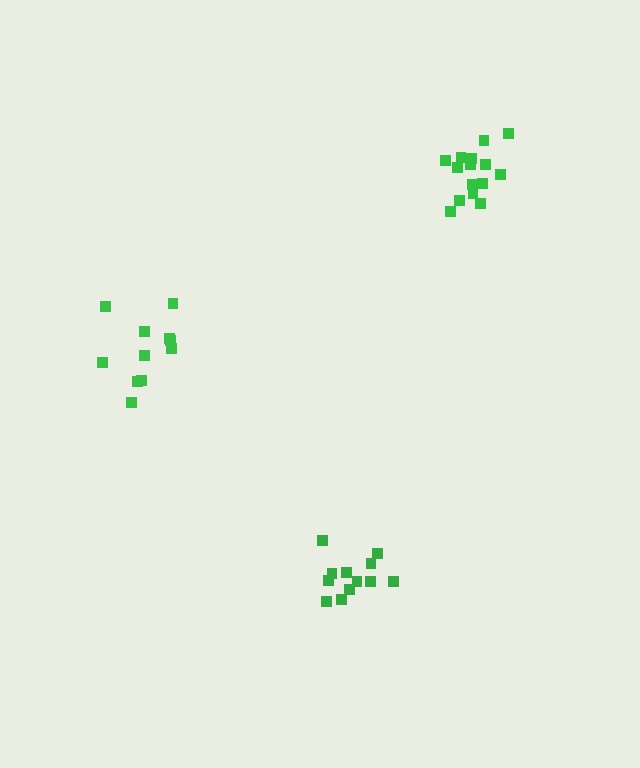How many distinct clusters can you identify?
There are 3 distinct clusters.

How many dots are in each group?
Group 1: 12 dots, Group 2: 15 dots, Group 3: 11 dots (38 total).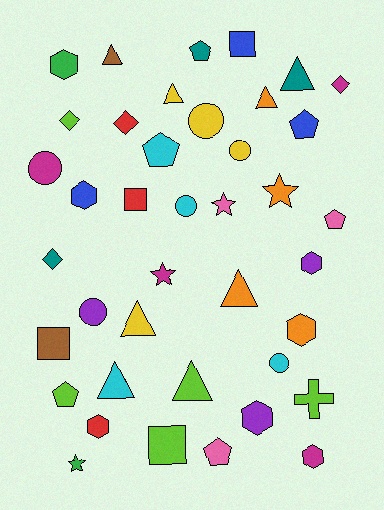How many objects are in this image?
There are 40 objects.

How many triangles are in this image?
There are 8 triangles.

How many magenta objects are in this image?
There are 4 magenta objects.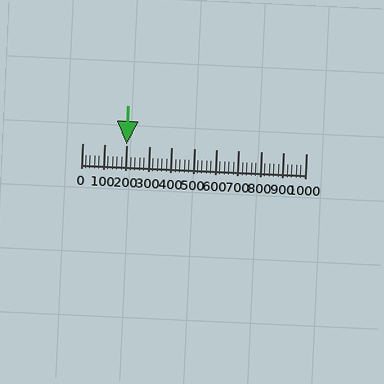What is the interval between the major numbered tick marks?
The major tick marks are spaced 100 units apart.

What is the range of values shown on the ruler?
The ruler shows values from 0 to 1000.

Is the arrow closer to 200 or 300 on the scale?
The arrow is closer to 200.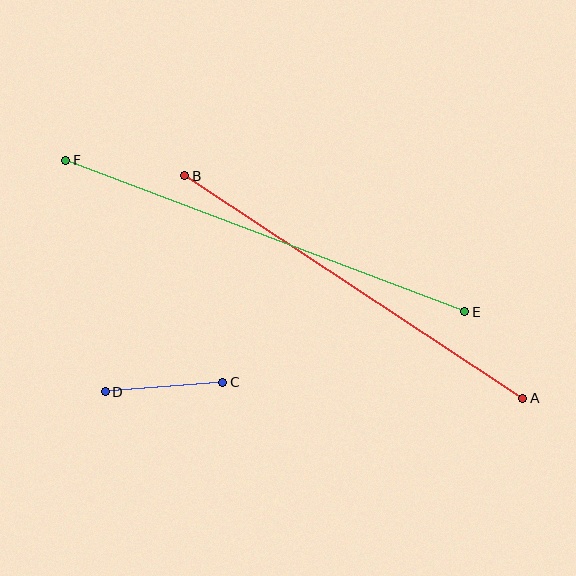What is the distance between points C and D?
The distance is approximately 118 pixels.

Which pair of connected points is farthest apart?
Points E and F are farthest apart.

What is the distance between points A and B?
The distance is approximately 405 pixels.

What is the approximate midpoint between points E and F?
The midpoint is at approximately (265, 236) pixels.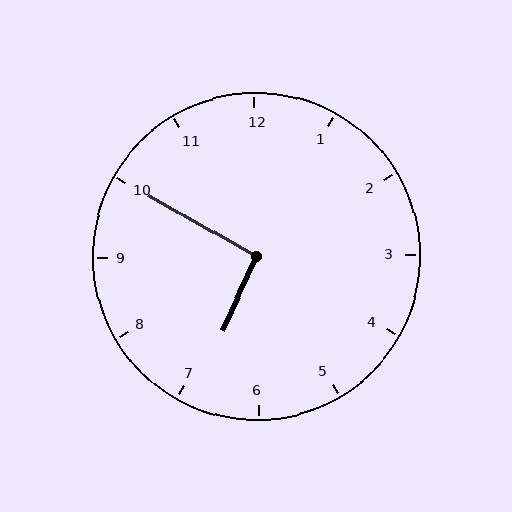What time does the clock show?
6:50.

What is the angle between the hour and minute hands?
Approximately 95 degrees.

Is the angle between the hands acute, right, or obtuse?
It is right.